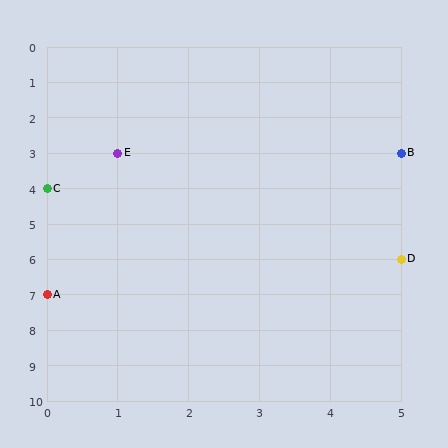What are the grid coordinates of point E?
Point E is at grid coordinates (1, 3).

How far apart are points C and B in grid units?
Points C and B are 5 columns and 1 row apart (about 5.1 grid units diagonally).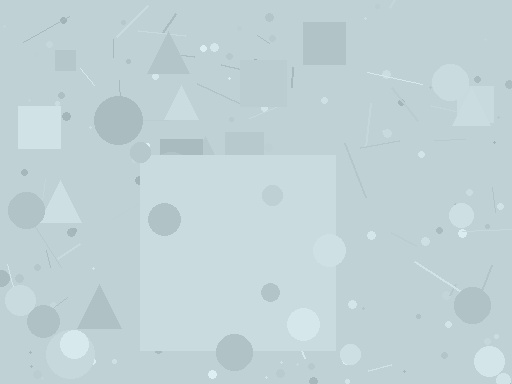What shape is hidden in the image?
A square is hidden in the image.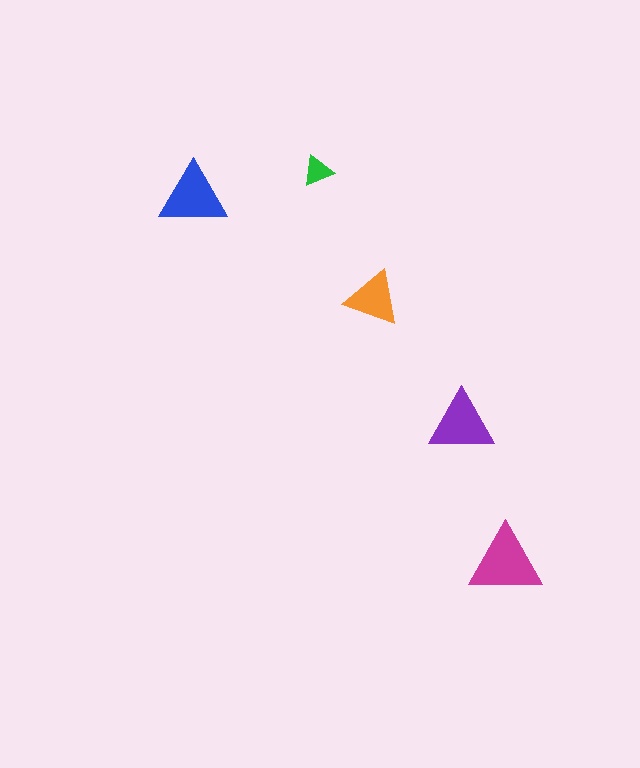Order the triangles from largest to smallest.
the magenta one, the blue one, the purple one, the orange one, the green one.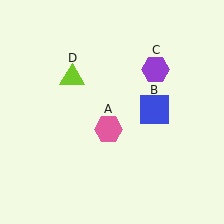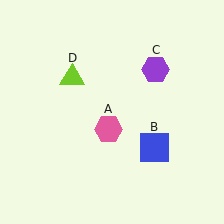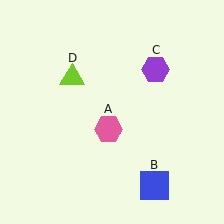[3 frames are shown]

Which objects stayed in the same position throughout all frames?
Pink hexagon (object A) and purple hexagon (object C) and lime triangle (object D) remained stationary.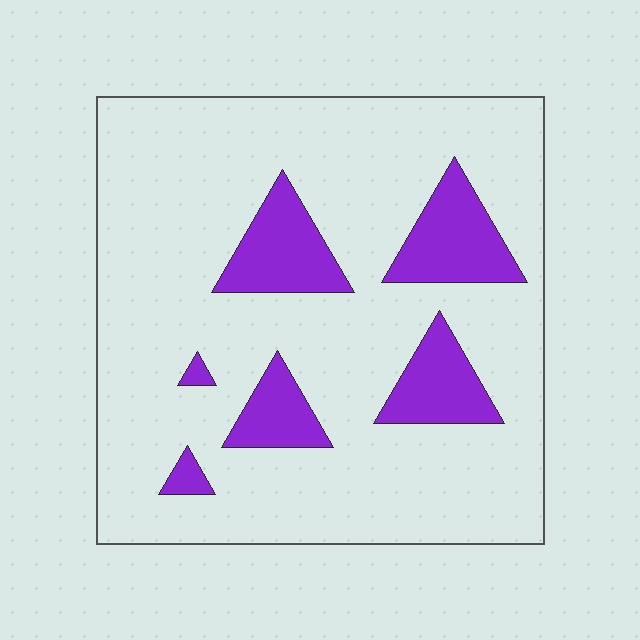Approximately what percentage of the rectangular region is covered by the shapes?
Approximately 15%.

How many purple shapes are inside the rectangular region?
6.